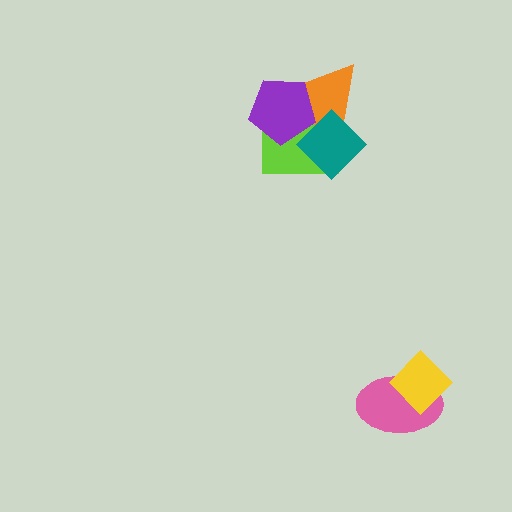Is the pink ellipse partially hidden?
Yes, it is partially covered by another shape.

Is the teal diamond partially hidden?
Yes, it is partially covered by another shape.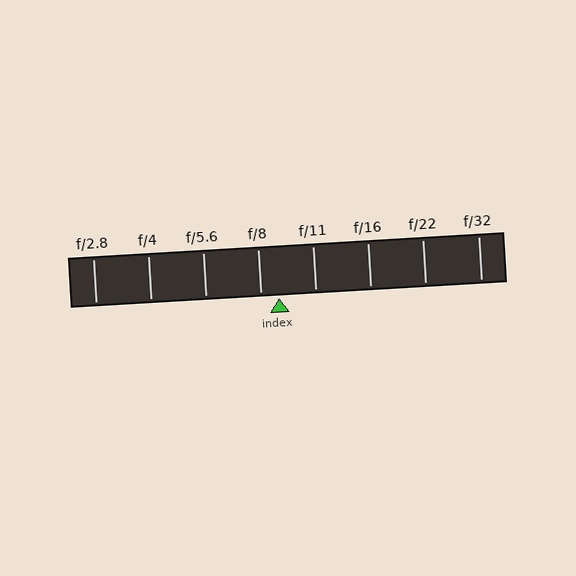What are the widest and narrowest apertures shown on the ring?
The widest aperture shown is f/2.8 and the narrowest is f/32.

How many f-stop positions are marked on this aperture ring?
There are 8 f-stop positions marked.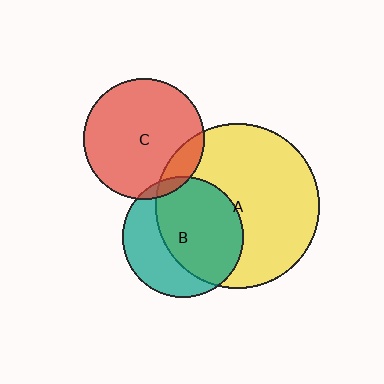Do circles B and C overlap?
Yes.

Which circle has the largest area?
Circle A (yellow).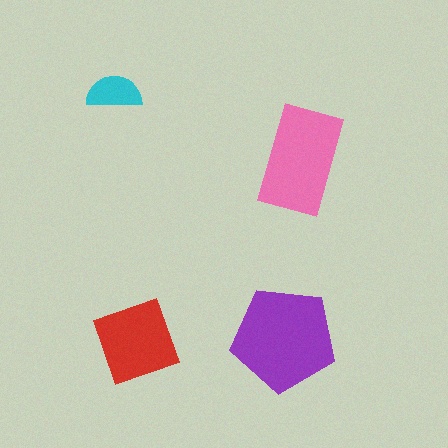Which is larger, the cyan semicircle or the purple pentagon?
The purple pentagon.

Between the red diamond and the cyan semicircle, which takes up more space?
The red diamond.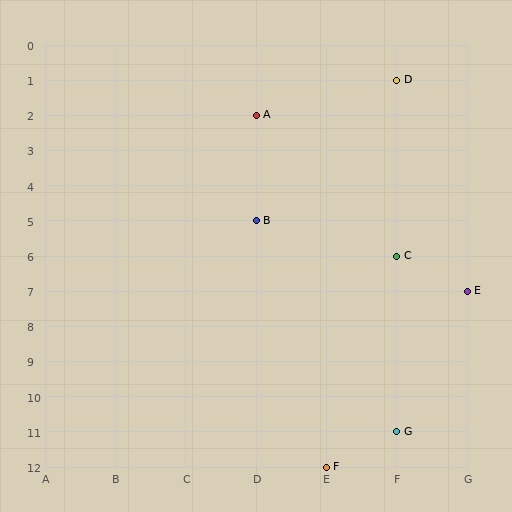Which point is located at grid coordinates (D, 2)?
Point A is at (D, 2).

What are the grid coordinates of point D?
Point D is at grid coordinates (F, 1).